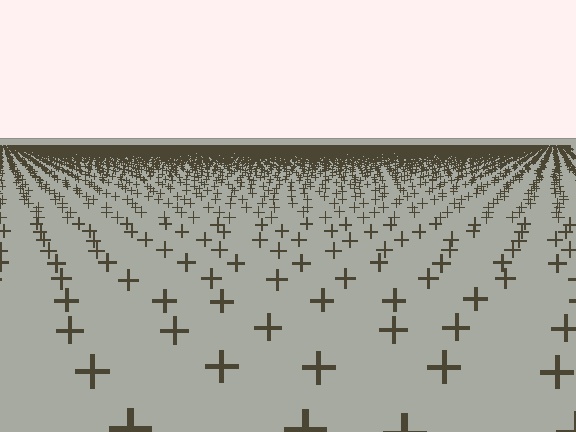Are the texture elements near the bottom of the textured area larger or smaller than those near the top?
Larger. Near the bottom, elements are closer to the viewer and appear at a bigger on-screen size.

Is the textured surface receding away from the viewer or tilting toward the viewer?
The surface is receding away from the viewer. Texture elements get smaller and denser toward the top.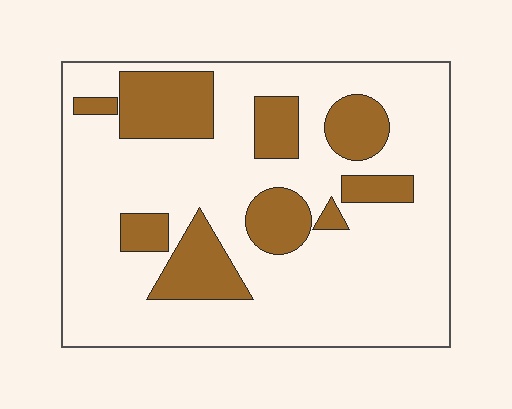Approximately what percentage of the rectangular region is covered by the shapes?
Approximately 25%.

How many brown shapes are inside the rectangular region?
9.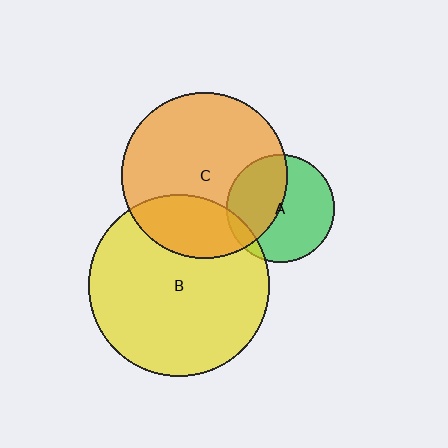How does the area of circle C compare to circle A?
Approximately 2.4 times.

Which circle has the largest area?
Circle B (yellow).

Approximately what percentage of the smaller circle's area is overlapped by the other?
Approximately 25%.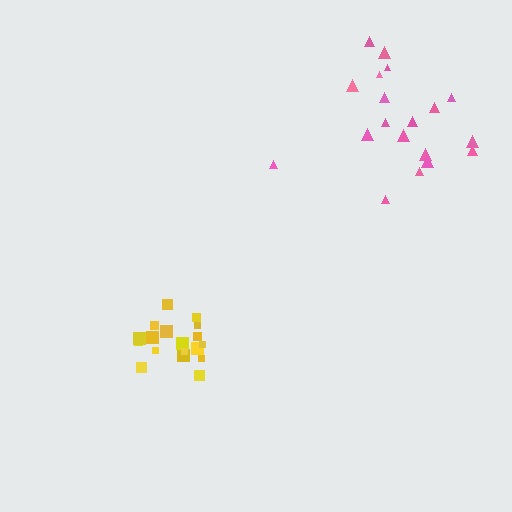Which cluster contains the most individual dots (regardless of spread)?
Pink (19).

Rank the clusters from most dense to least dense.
yellow, pink.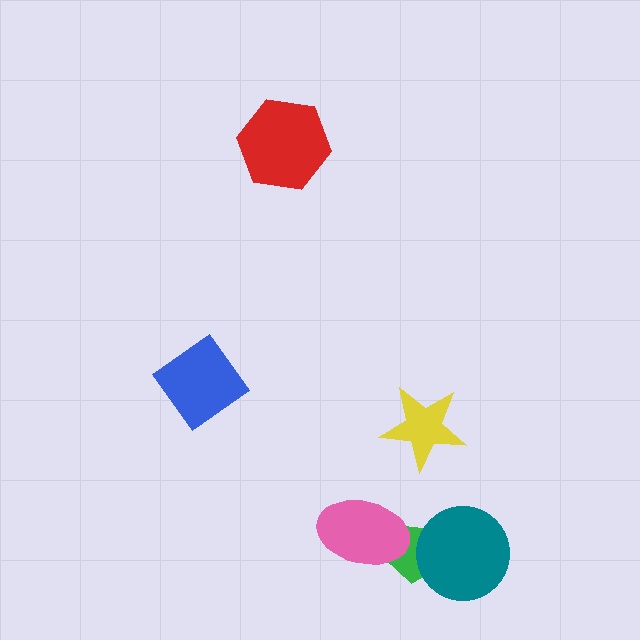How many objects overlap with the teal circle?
1 object overlaps with the teal circle.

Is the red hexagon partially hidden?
No, no other shape covers it.